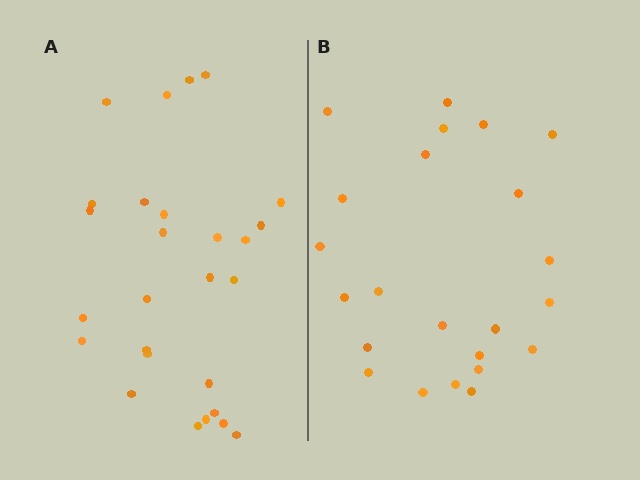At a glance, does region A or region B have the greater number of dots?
Region A (the left region) has more dots.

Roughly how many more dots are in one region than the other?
Region A has about 4 more dots than region B.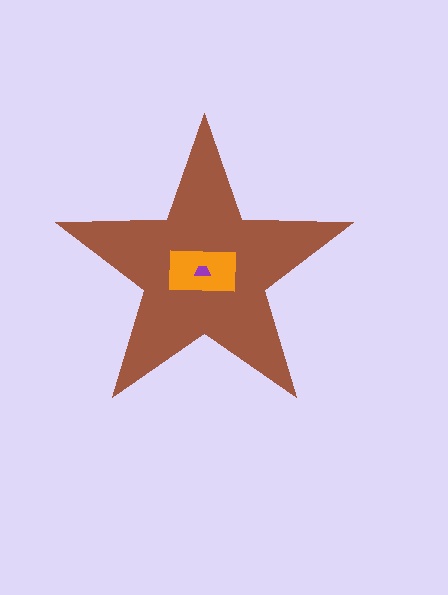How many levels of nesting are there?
3.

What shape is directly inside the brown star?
The orange rectangle.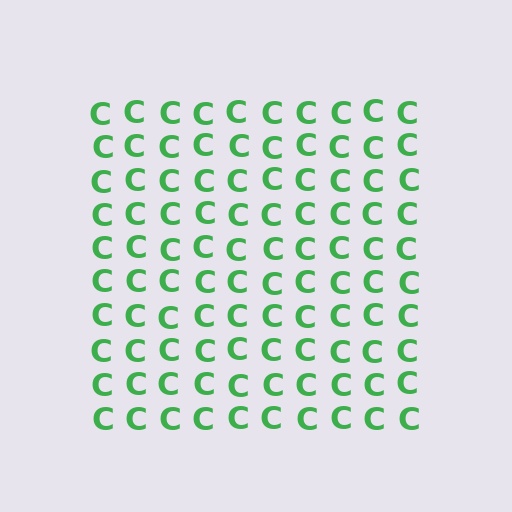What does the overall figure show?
The overall figure shows a square.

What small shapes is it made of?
It is made of small letter C's.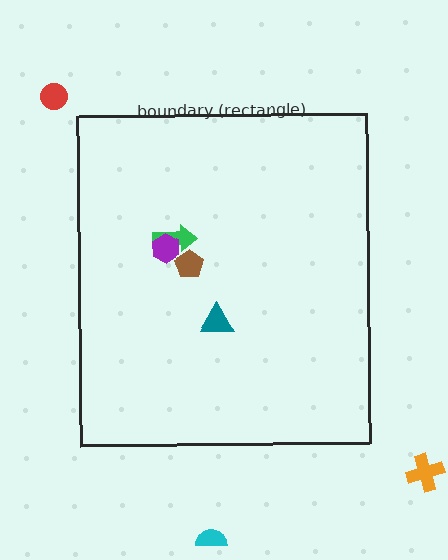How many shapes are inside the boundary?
4 inside, 3 outside.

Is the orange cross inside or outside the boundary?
Outside.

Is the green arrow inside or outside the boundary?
Inside.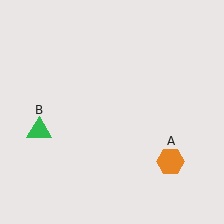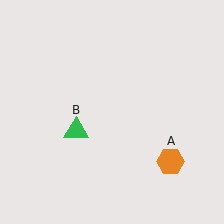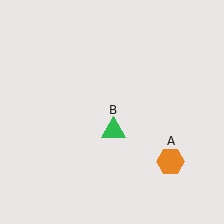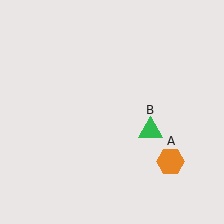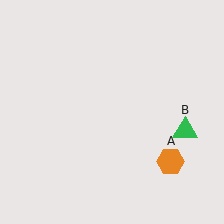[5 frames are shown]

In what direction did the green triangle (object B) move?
The green triangle (object B) moved right.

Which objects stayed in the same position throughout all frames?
Orange hexagon (object A) remained stationary.